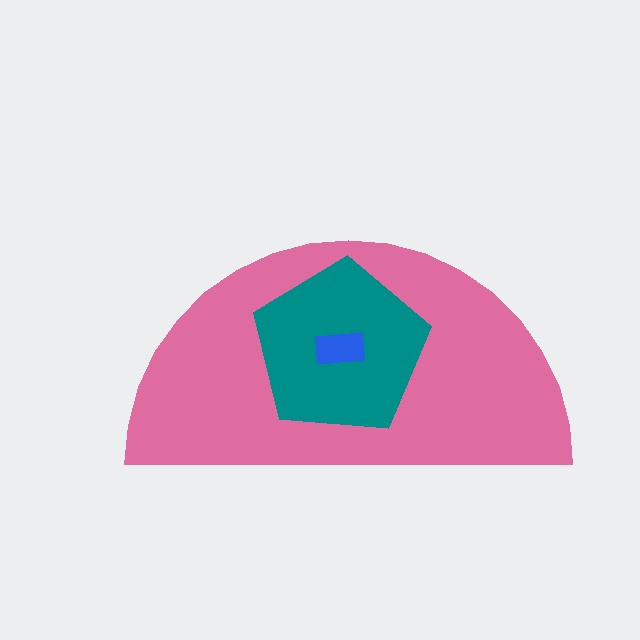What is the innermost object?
The blue rectangle.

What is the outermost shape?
The pink semicircle.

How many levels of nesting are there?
3.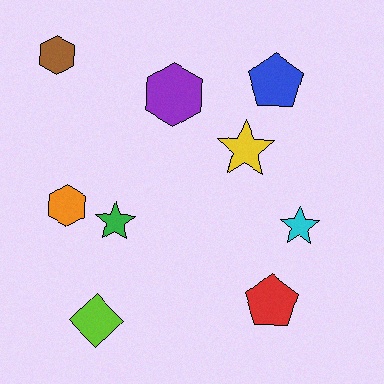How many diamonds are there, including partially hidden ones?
There is 1 diamond.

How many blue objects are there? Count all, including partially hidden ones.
There is 1 blue object.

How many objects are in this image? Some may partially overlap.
There are 9 objects.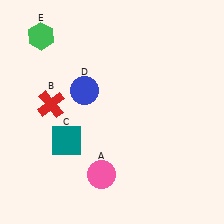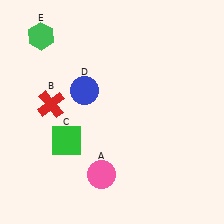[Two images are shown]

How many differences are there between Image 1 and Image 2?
There is 1 difference between the two images.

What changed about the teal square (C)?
In Image 1, C is teal. In Image 2, it changed to green.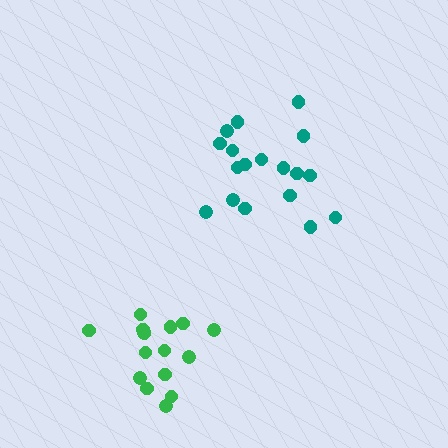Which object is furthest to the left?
The green cluster is leftmost.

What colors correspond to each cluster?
The clusters are colored: teal, green.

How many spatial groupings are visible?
There are 2 spatial groupings.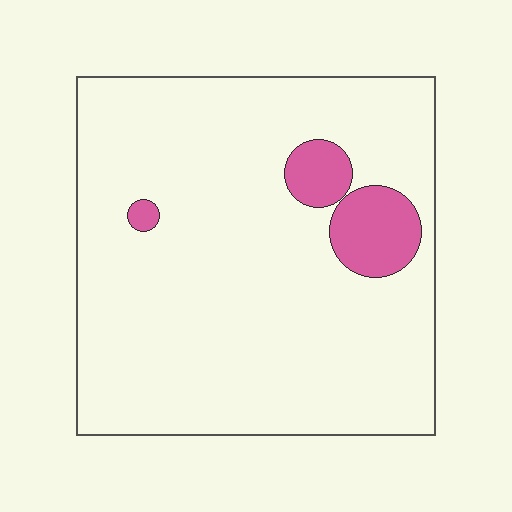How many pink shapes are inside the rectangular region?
3.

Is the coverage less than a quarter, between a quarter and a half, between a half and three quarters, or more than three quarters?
Less than a quarter.